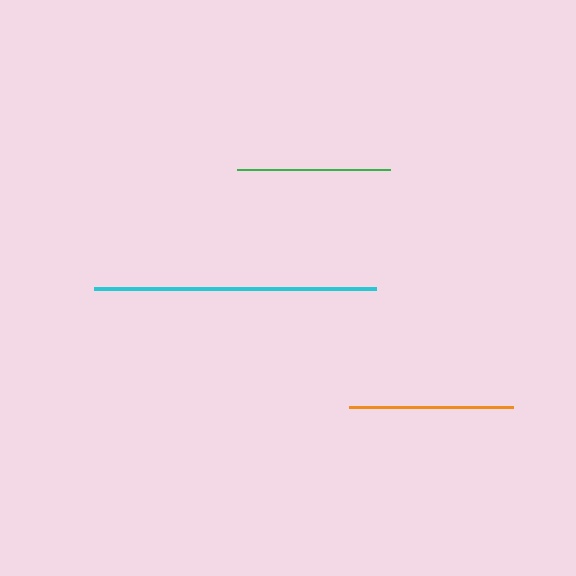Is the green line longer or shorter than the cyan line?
The cyan line is longer than the green line.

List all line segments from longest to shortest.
From longest to shortest: cyan, orange, green.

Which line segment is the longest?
The cyan line is the longest at approximately 282 pixels.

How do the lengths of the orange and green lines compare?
The orange and green lines are approximately the same length.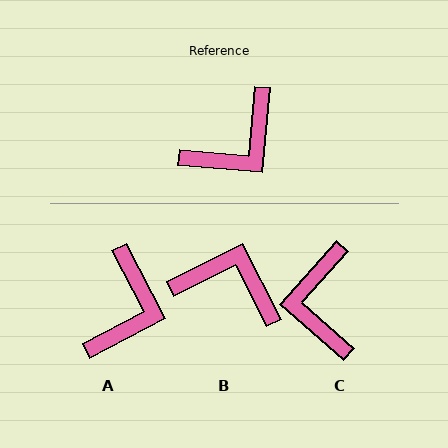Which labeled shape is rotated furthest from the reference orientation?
C, about 126 degrees away.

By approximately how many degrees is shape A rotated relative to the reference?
Approximately 32 degrees counter-clockwise.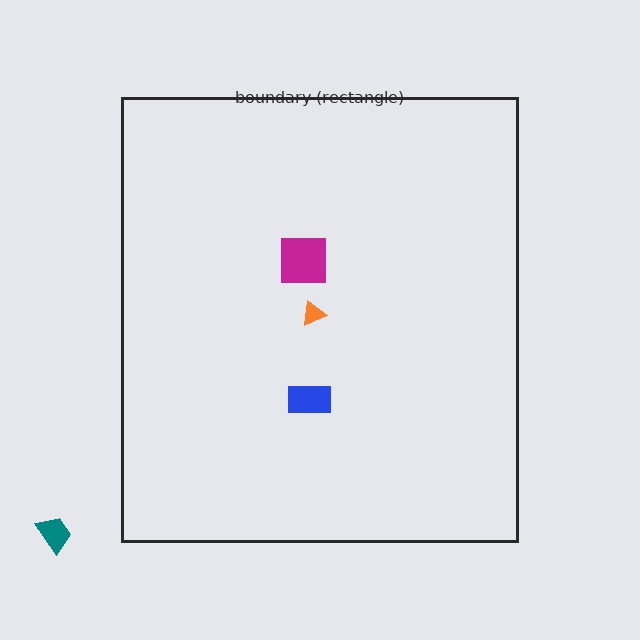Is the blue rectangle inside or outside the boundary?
Inside.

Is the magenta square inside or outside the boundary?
Inside.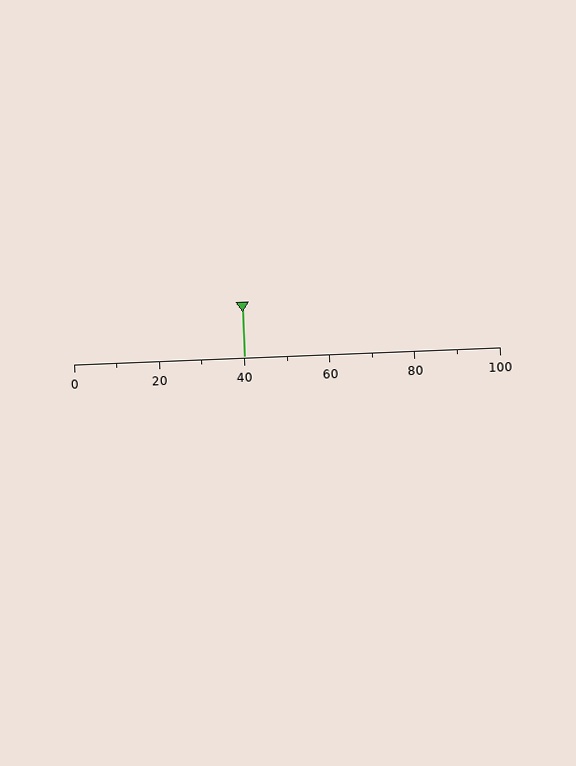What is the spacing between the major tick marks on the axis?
The major ticks are spaced 20 apart.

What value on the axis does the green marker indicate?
The marker indicates approximately 40.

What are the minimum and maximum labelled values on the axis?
The axis runs from 0 to 100.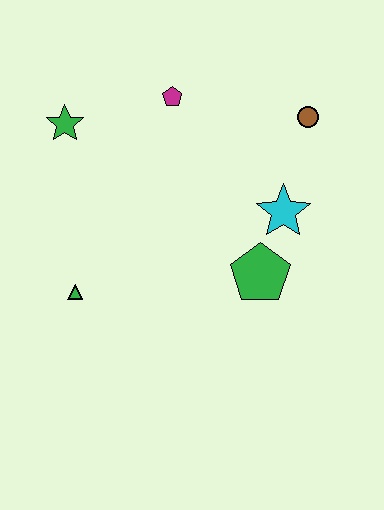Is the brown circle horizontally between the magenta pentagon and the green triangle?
No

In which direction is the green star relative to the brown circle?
The green star is to the left of the brown circle.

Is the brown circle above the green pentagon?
Yes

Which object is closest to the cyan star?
The green pentagon is closest to the cyan star.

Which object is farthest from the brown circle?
The green triangle is farthest from the brown circle.